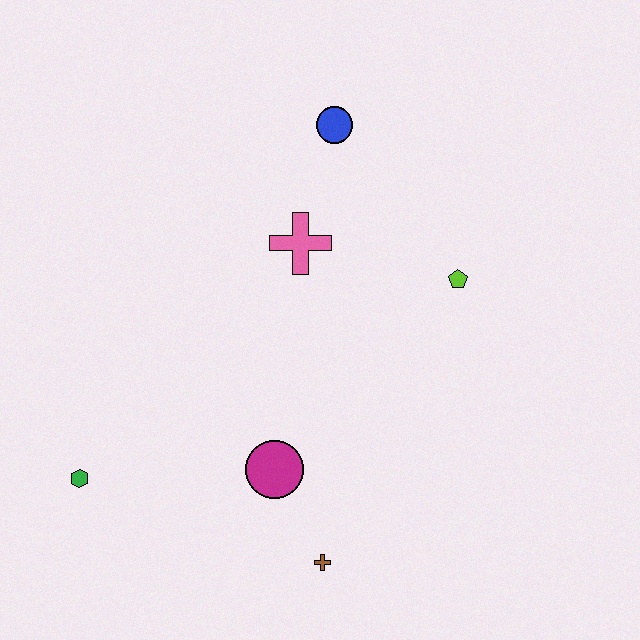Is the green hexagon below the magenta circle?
Yes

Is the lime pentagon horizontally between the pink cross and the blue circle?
No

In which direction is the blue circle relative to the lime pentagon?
The blue circle is above the lime pentagon.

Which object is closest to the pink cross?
The blue circle is closest to the pink cross.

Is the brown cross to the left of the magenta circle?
No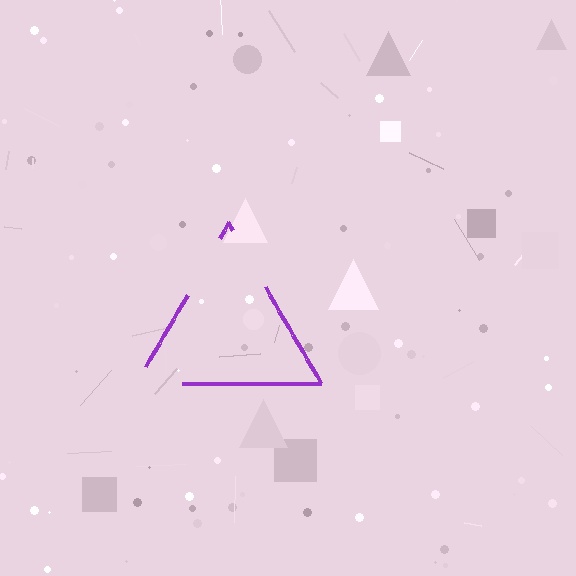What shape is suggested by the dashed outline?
The dashed outline suggests a triangle.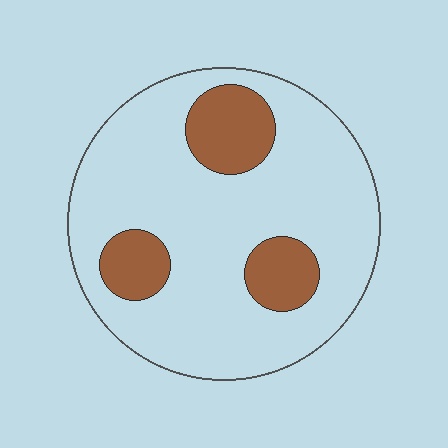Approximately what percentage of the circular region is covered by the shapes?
Approximately 20%.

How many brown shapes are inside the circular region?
3.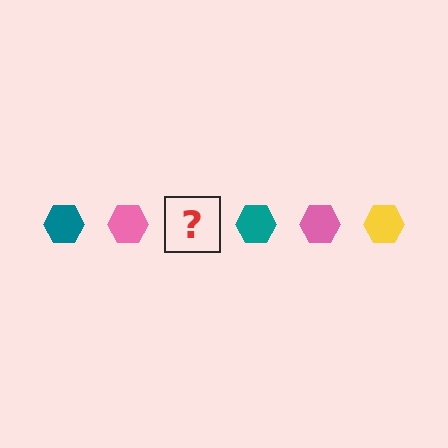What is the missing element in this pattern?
The missing element is a yellow hexagon.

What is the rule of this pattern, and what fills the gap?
The rule is that the pattern cycles through teal, pink, yellow hexagons. The gap should be filled with a yellow hexagon.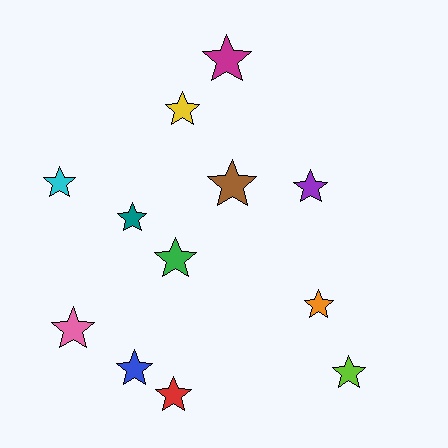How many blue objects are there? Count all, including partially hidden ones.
There is 1 blue object.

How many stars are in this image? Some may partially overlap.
There are 12 stars.